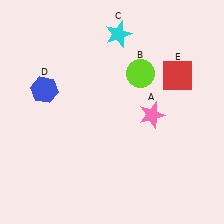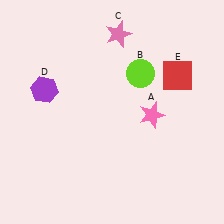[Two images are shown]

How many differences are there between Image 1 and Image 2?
There are 2 differences between the two images.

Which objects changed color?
C changed from cyan to pink. D changed from blue to purple.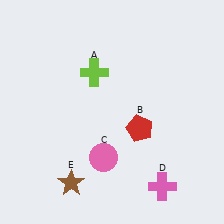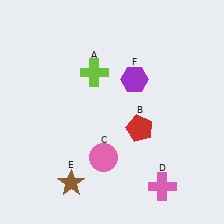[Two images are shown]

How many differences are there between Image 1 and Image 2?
There is 1 difference between the two images.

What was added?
A purple hexagon (F) was added in Image 2.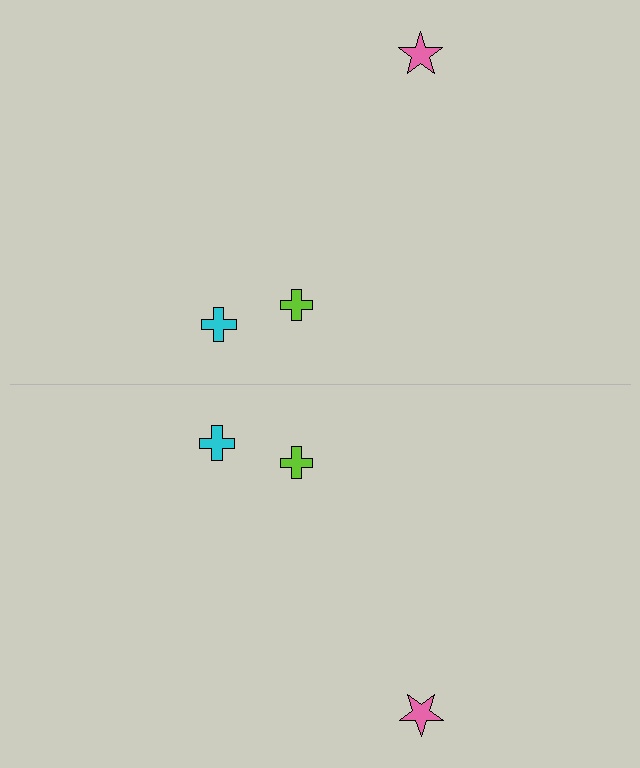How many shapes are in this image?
There are 6 shapes in this image.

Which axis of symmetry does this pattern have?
The pattern has a horizontal axis of symmetry running through the center of the image.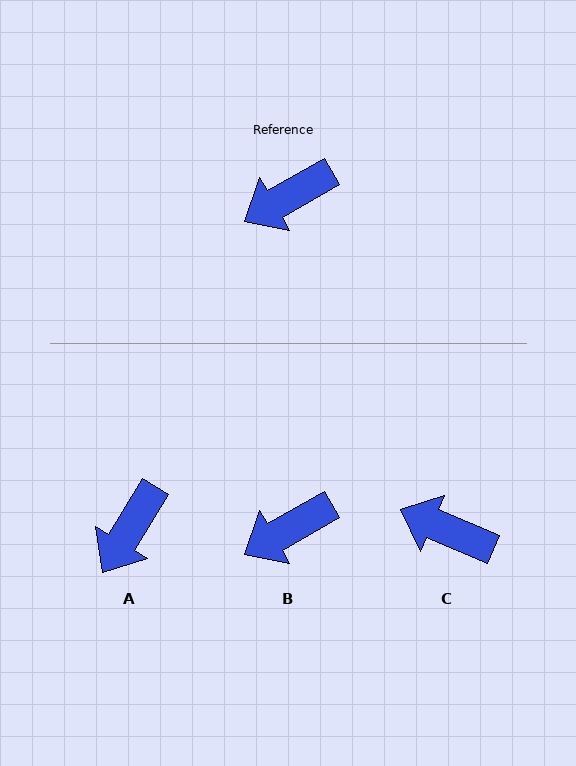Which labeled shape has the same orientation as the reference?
B.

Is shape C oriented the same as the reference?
No, it is off by about 53 degrees.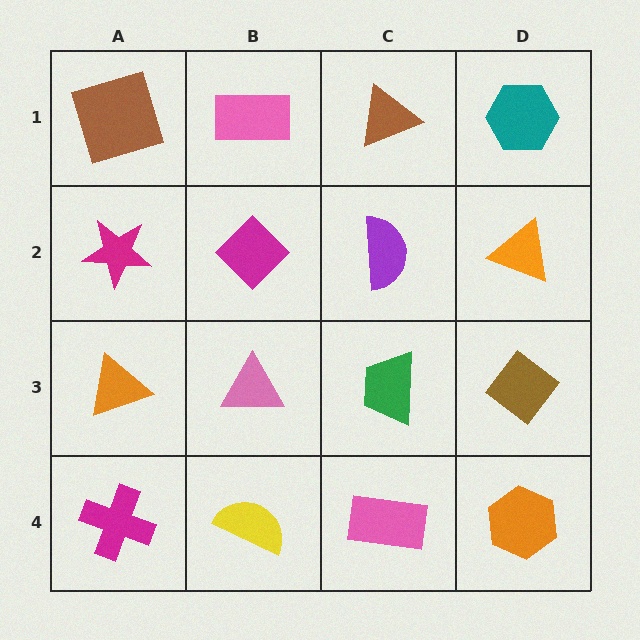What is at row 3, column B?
A pink triangle.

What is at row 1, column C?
A brown triangle.